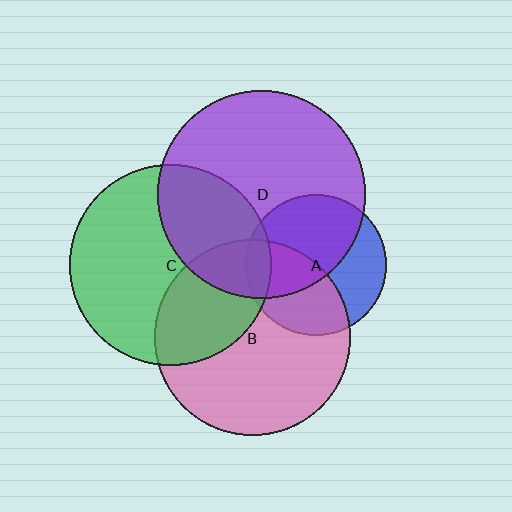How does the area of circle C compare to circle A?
Approximately 2.0 times.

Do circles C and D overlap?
Yes.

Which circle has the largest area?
Circle D (purple).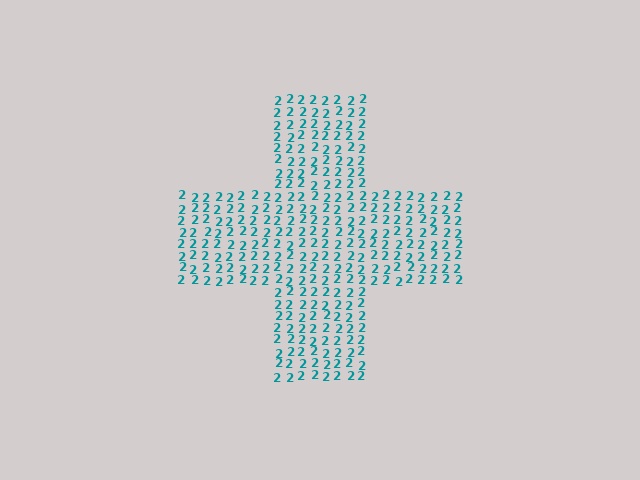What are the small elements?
The small elements are digit 2's.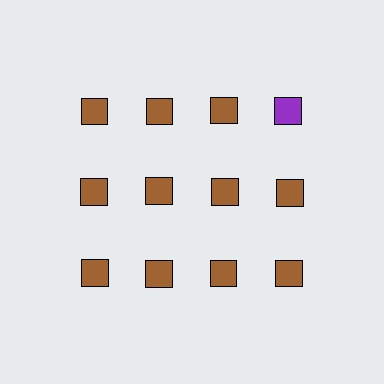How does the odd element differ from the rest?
It has a different color: purple instead of brown.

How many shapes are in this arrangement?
There are 12 shapes arranged in a grid pattern.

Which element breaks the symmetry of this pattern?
The purple square in the top row, second from right column breaks the symmetry. All other shapes are brown squares.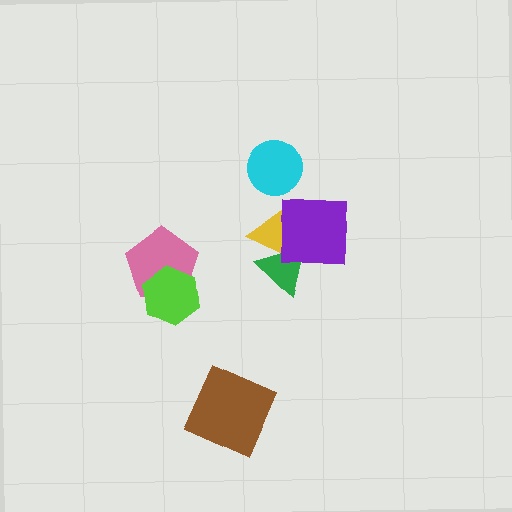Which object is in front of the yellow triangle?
The purple square is in front of the yellow triangle.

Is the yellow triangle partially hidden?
Yes, it is partially covered by another shape.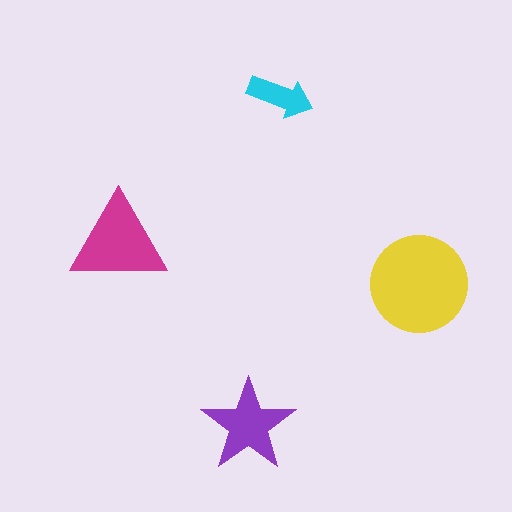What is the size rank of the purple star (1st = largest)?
3rd.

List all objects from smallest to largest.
The cyan arrow, the purple star, the magenta triangle, the yellow circle.